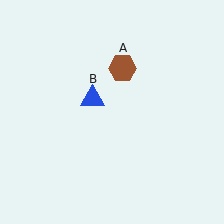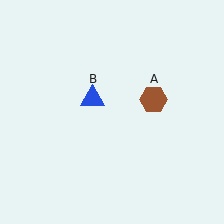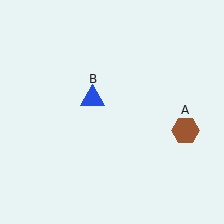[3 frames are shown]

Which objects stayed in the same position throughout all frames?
Blue triangle (object B) remained stationary.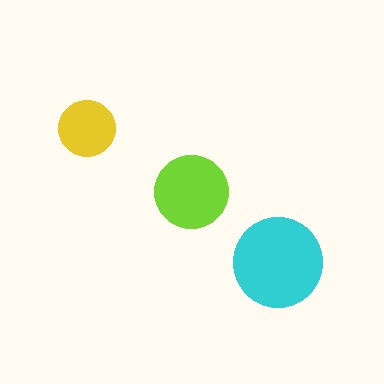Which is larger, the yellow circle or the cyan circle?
The cyan one.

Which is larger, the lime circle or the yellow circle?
The lime one.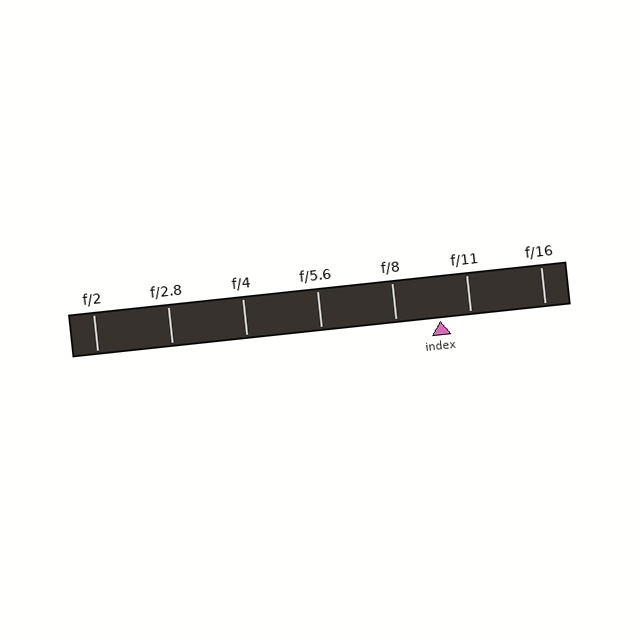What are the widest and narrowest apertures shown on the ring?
The widest aperture shown is f/2 and the narrowest is f/16.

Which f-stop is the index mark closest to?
The index mark is closest to f/11.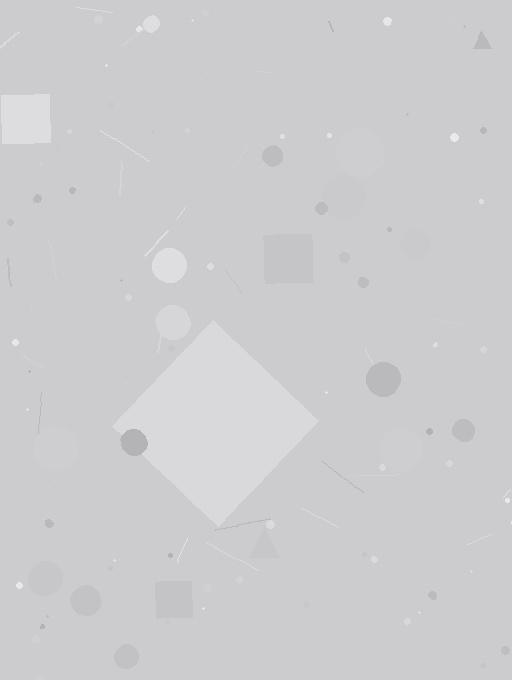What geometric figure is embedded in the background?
A diamond is embedded in the background.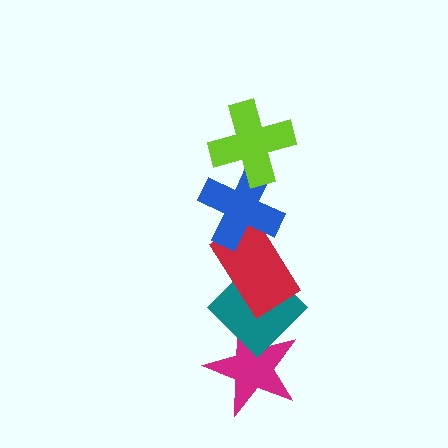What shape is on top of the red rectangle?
The blue cross is on top of the red rectangle.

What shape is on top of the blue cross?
The lime cross is on top of the blue cross.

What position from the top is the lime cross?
The lime cross is 1st from the top.